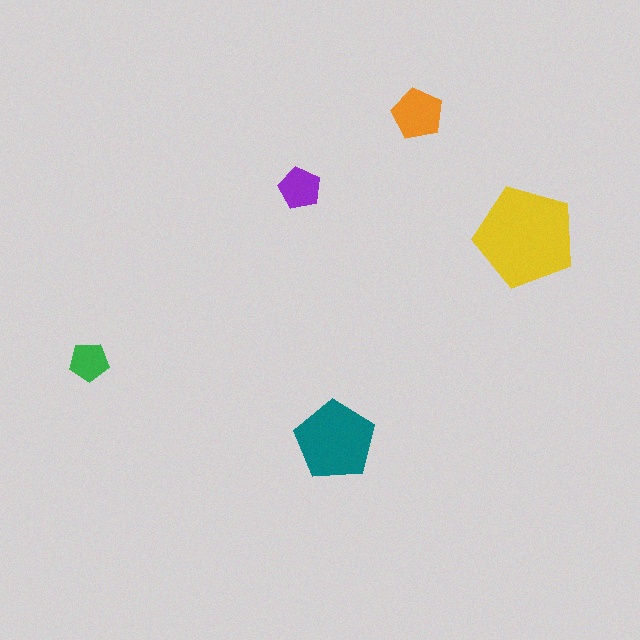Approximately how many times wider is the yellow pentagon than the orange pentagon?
About 2 times wider.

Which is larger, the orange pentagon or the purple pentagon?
The orange one.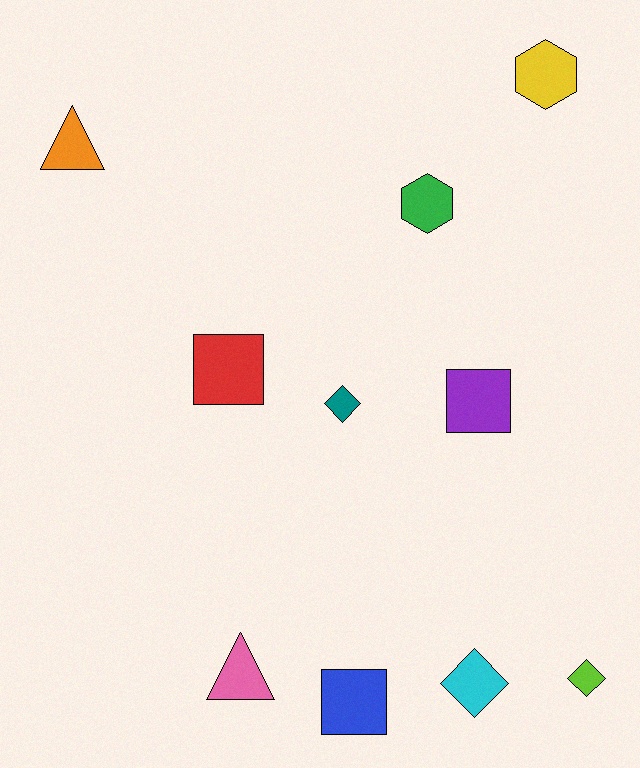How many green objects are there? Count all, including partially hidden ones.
There is 1 green object.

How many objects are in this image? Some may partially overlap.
There are 10 objects.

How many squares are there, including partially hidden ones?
There are 3 squares.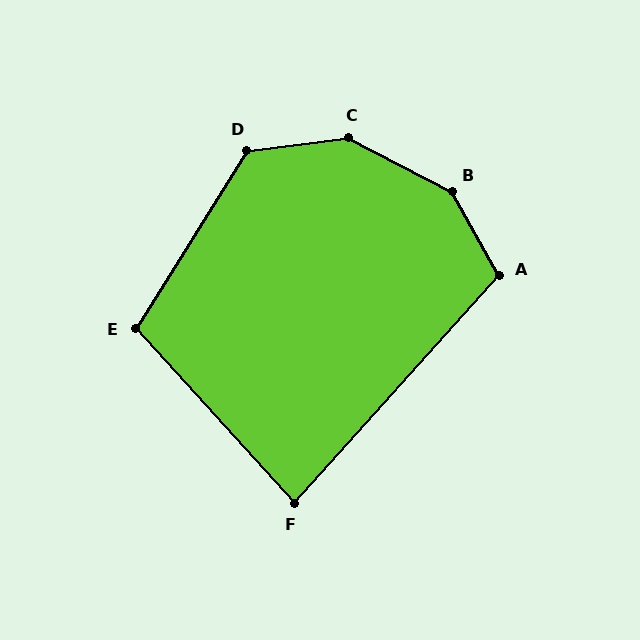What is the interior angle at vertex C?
Approximately 145 degrees (obtuse).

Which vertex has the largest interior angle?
B, at approximately 146 degrees.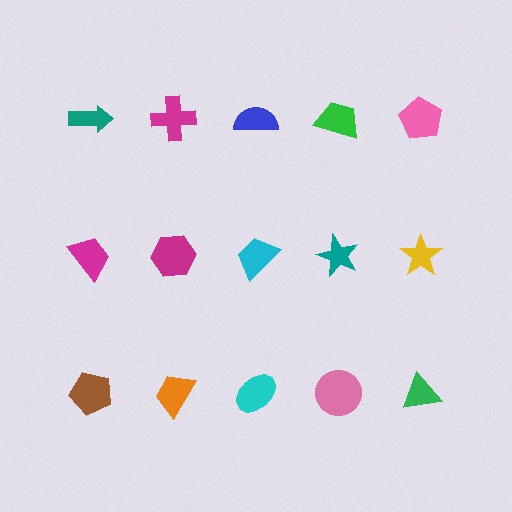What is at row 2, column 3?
A cyan trapezoid.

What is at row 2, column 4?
A teal star.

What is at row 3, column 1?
A brown pentagon.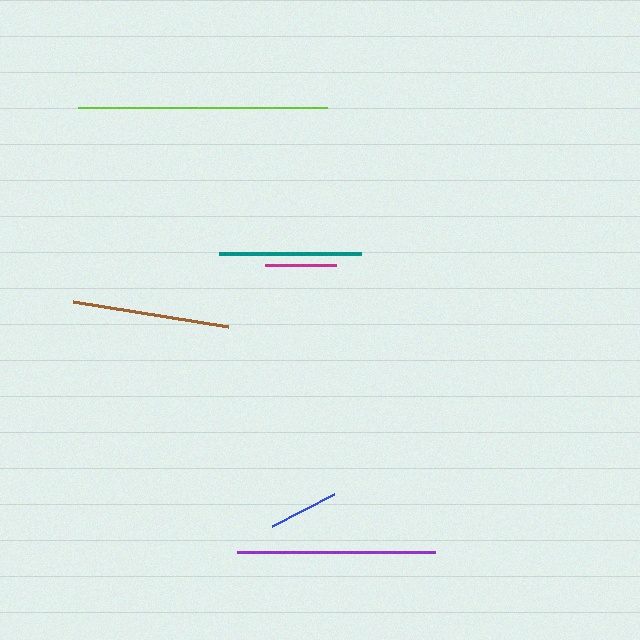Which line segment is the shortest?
The blue line is the shortest at approximately 69 pixels.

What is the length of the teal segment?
The teal segment is approximately 142 pixels long.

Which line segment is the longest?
The lime line is the longest at approximately 248 pixels.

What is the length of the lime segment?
The lime segment is approximately 248 pixels long.